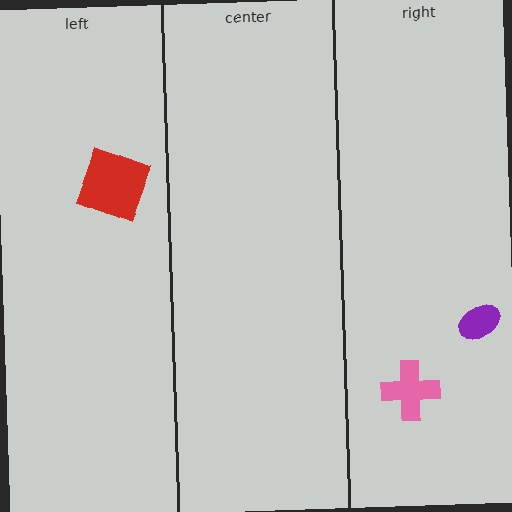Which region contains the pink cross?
The right region.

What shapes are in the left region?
The red square.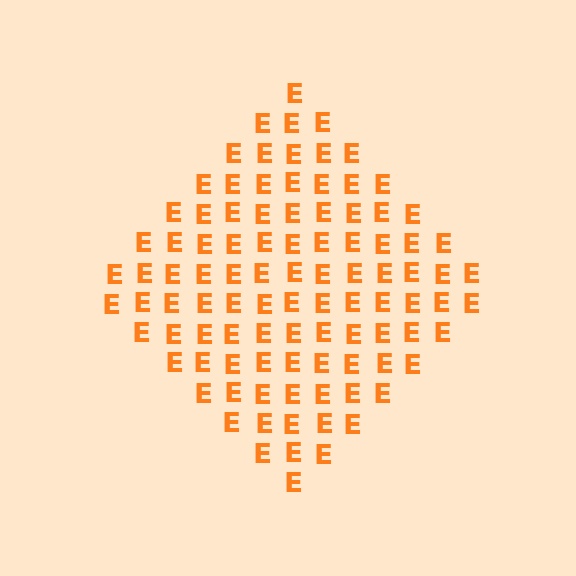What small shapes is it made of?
It is made of small letter E's.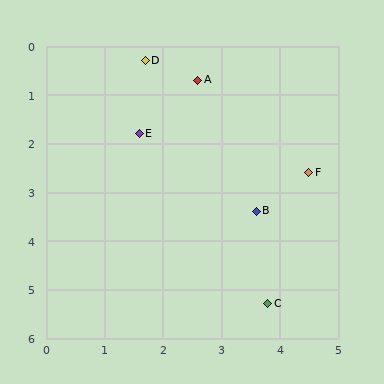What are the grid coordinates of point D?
Point D is at approximately (1.7, 0.3).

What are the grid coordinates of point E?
Point E is at approximately (1.6, 1.8).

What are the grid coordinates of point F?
Point F is at approximately (4.5, 2.6).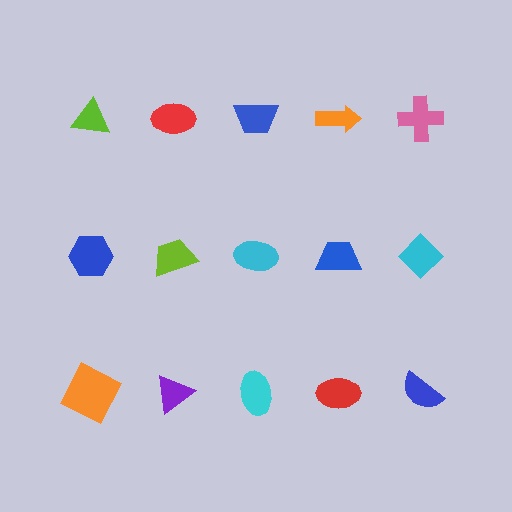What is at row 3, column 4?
A red ellipse.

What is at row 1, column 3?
A blue trapezoid.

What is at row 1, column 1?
A lime triangle.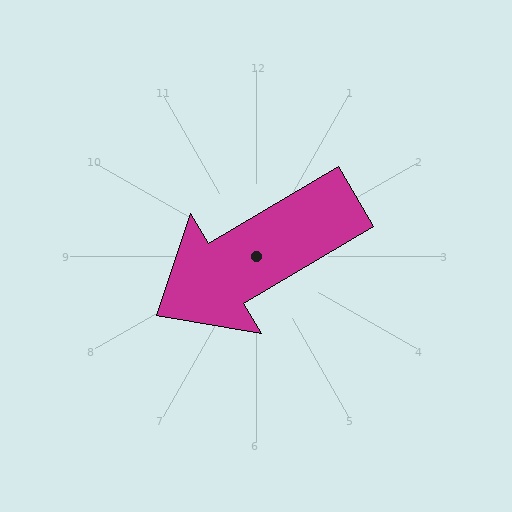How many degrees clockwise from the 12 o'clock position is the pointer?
Approximately 239 degrees.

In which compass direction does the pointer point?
Southwest.